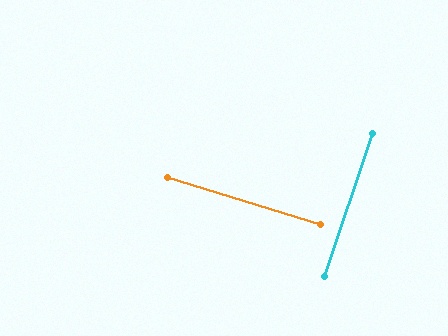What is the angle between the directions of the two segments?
Approximately 89 degrees.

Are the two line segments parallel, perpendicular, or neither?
Perpendicular — they meet at approximately 89°.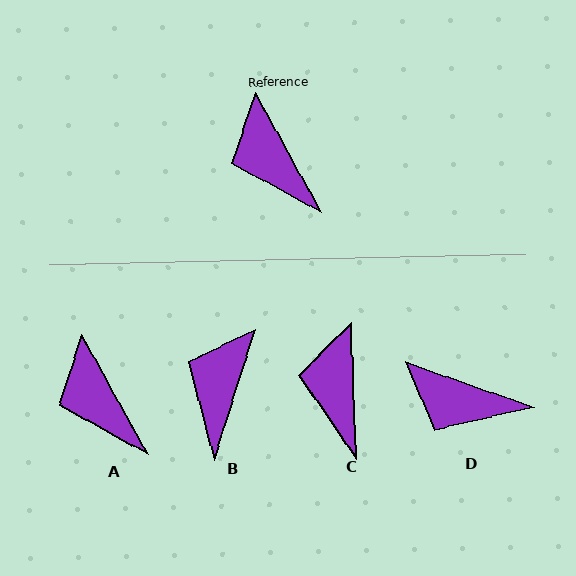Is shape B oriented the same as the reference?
No, it is off by about 47 degrees.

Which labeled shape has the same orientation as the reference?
A.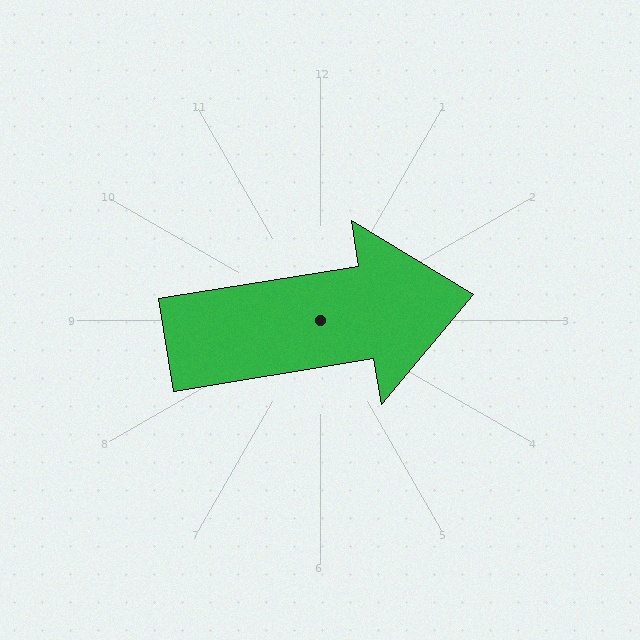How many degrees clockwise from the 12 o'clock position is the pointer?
Approximately 81 degrees.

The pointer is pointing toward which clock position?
Roughly 3 o'clock.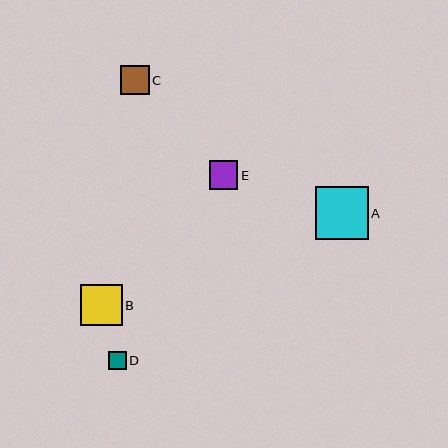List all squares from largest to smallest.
From largest to smallest: A, B, C, E, D.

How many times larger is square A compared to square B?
Square A is approximately 1.3 times the size of square B.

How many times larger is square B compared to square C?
Square B is approximately 1.4 times the size of square C.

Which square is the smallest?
Square D is the smallest with a size of approximately 18 pixels.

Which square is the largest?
Square A is the largest with a size of approximately 53 pixels.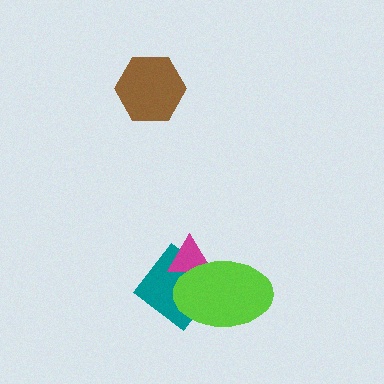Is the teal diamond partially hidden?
Yes, it is partially covered by another shape.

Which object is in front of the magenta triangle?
The lime ellipse is in front of the magenta triangle.